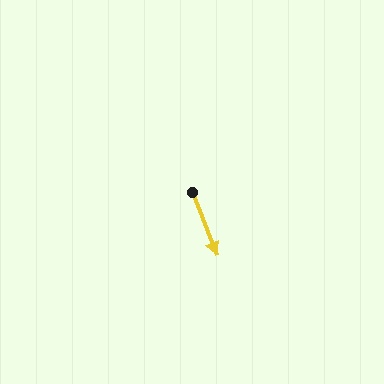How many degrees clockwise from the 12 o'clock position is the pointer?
Approximately 159 degrees.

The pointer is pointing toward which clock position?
Roughly 5 o'clock.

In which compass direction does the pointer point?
South.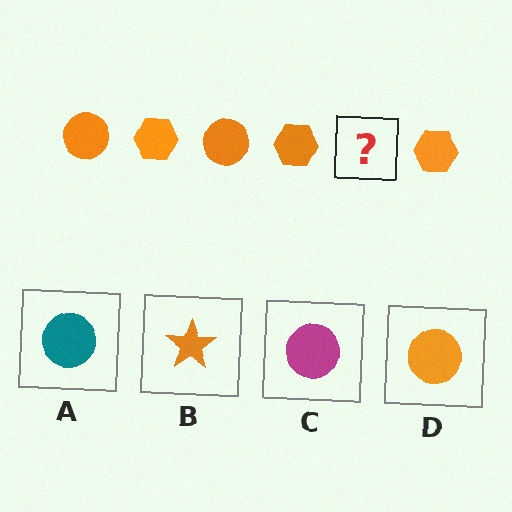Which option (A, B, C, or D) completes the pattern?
D.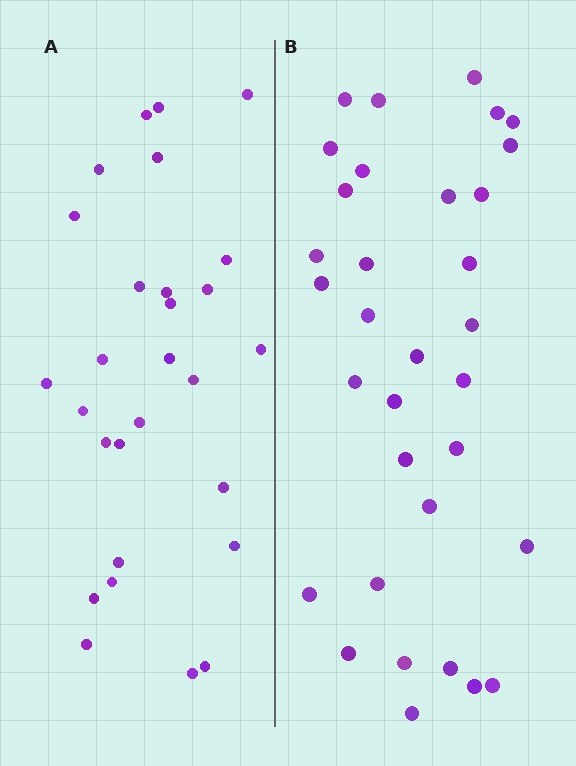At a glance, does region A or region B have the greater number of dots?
Region B (the right region) has more dots.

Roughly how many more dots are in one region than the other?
Region B has about 5 more dots than region A.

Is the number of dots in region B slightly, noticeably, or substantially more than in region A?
Region B has only slightly more — the two regions are fairly close. The ratio is roughly 1.2 to 1.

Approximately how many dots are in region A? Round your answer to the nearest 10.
About 30 dots. (The exact count is 28, which rounds to 30.)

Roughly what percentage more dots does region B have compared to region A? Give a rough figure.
About 20% more.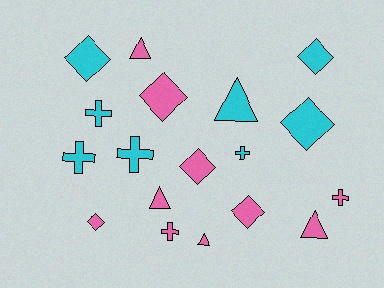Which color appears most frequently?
Pink, with 10 objects.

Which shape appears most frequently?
Diamond, with 7 objects.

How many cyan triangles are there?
There is 1 cyan triangle.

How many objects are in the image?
There are 18 objects.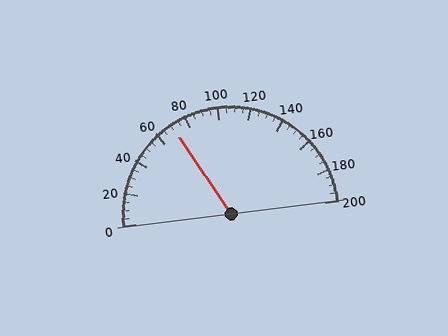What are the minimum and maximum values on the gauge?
The gauge ranges from 0 to 200.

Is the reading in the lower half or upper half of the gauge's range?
The reading is in the lower half of the range (0 to 200).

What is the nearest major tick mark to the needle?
The nearest major tick mark is 80.